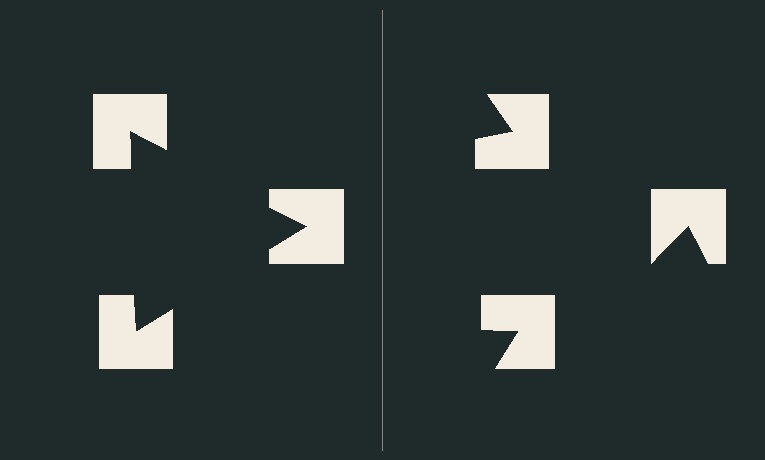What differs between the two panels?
The notched squares are positioned identically on both sides; only the wedge orientations differ. On the left they align to a triangle; on the right they are misaligned.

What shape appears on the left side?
An illusory triangle.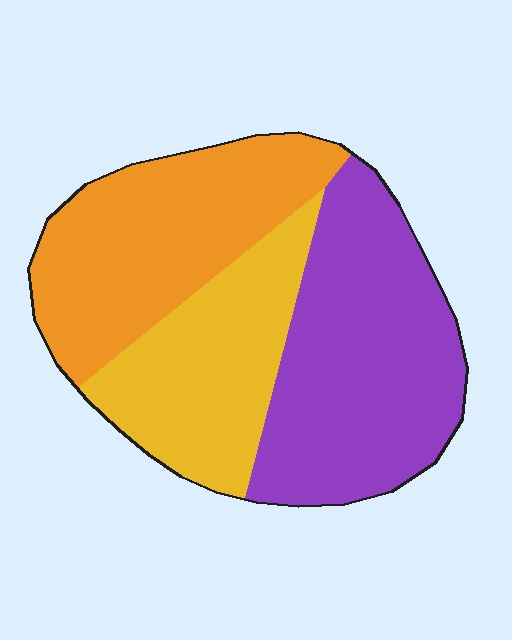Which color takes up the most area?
Purple, at roughly 40%.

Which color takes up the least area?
Yellow, at roughly 25%.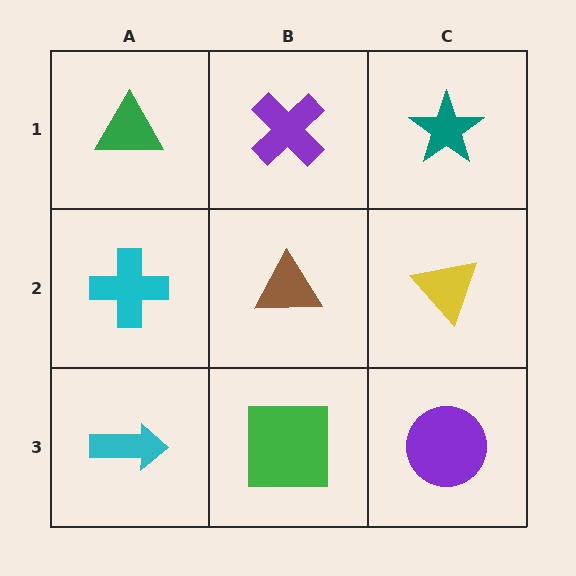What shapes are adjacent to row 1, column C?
A yellow triangle (row 2, column C), a purple cross (row 1, column B).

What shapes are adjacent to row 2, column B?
A purple cross (row 1, column B), a green square (row 3, column B), a cyan cross (row 2, column A), a yellow triangle (row 2, column C).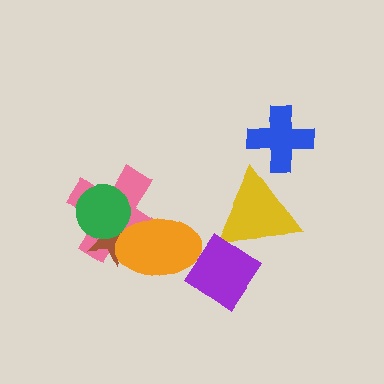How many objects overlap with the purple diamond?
2 objects overlap with the purple diamond.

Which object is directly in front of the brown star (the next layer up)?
The green circle is directly in front of the brown star.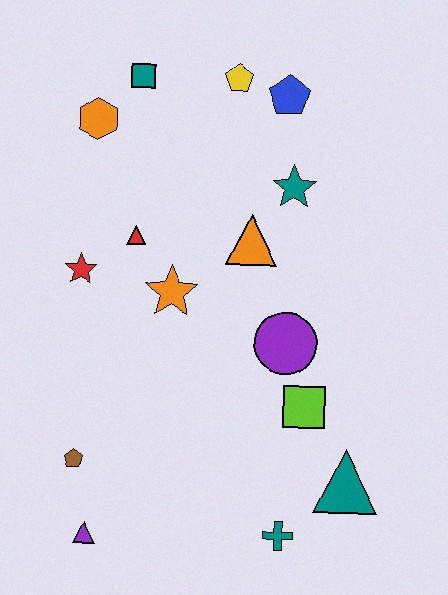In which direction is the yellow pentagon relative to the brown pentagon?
The yellow pentagon is above the brown pentagon.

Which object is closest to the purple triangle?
The brown pentagon is closest to the purple triangle.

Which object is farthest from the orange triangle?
The purple triangle is farthest from the orange triangle.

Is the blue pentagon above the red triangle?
Yes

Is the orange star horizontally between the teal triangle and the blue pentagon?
No